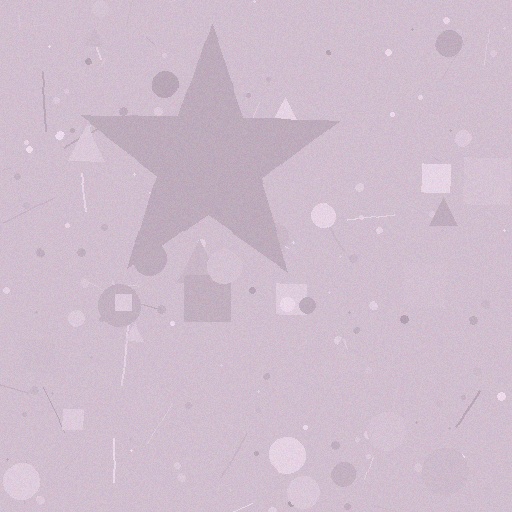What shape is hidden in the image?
A star is hidden in the image.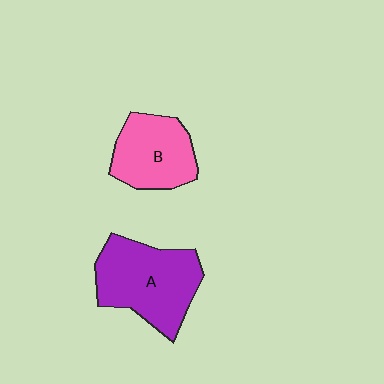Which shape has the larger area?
Shape A (purple).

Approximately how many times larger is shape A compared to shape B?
Approximately 1.4 times.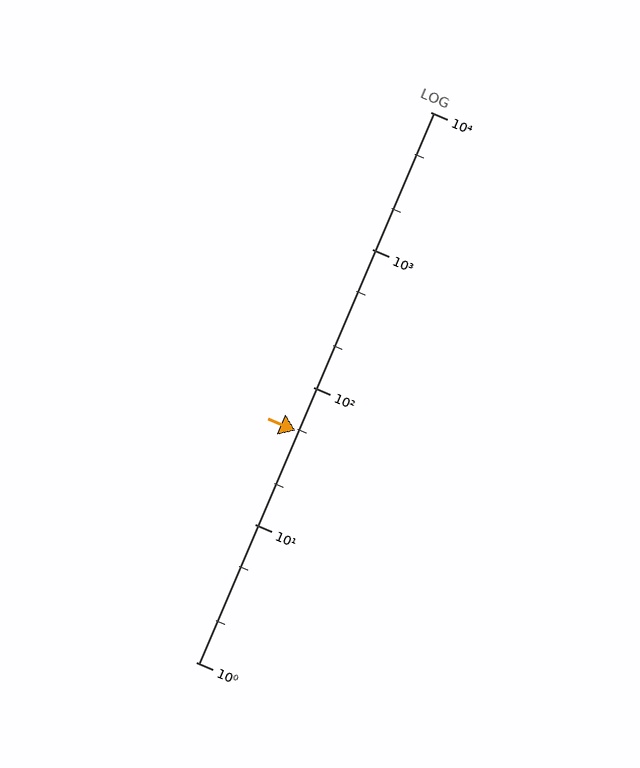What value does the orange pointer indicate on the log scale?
The pointer indicates approximately 48.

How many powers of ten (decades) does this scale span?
The scale spans 4 decades, from 1 to 10000.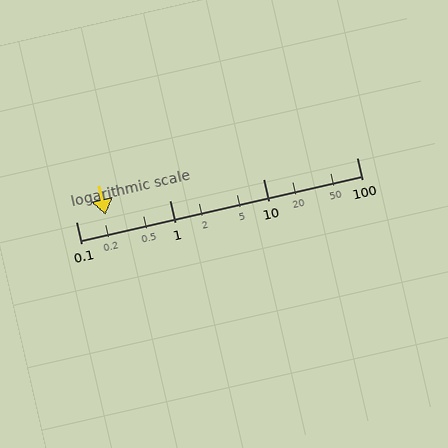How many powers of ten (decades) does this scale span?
The scale spans 3 decades, from 0.1 to 100.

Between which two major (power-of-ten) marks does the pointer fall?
The pointer is between 0.1 and 1.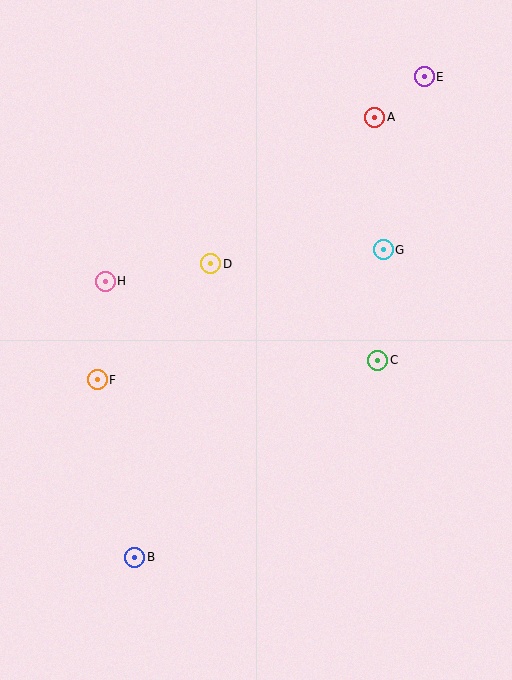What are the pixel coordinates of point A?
Point A is at (375, 117).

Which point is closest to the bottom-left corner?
Point B is closest to the bottom-left corner.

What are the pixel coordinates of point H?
Point H is at (105, 281).